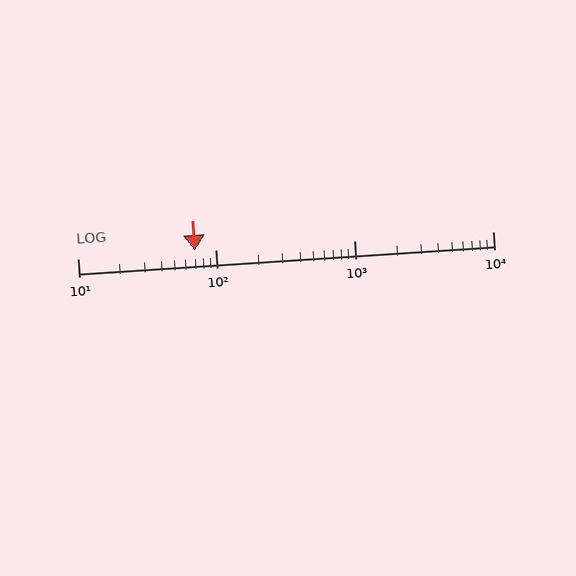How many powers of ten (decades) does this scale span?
The scale spans 3 decades, from 10 to 10000.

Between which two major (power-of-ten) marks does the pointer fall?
The pointer is between 10 and 100.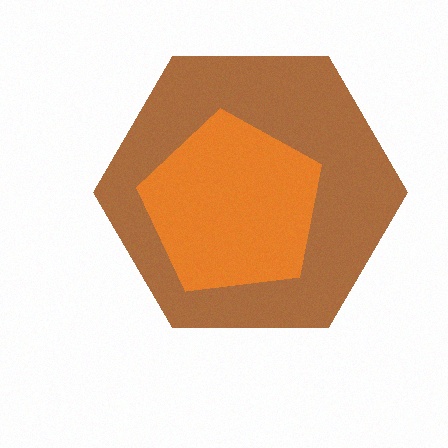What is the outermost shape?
The brown hexagon.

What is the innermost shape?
The orange pentagon.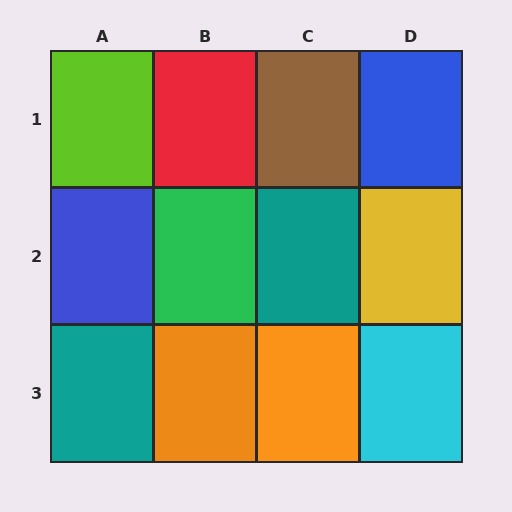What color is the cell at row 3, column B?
Orange.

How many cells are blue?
2 cells are blue.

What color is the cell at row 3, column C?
Orange.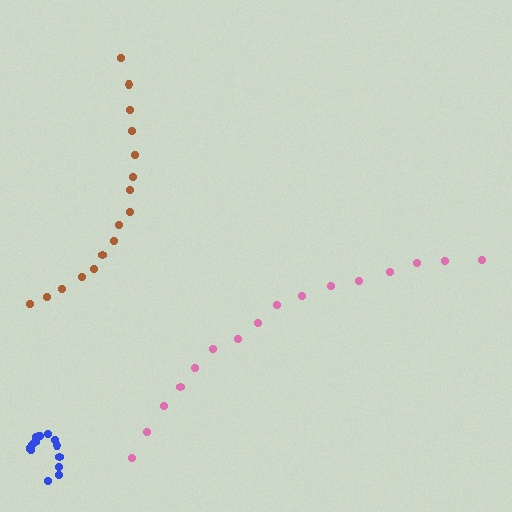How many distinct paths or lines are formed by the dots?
There are 3 distinct paths.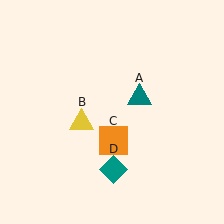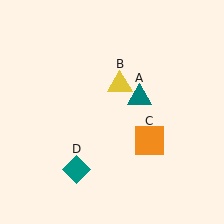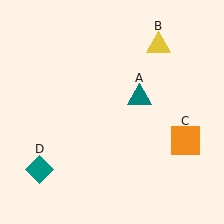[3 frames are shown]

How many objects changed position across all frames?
3 objects changed position: yellow triangle (object B), orange square (object C), teal diamond (object D).